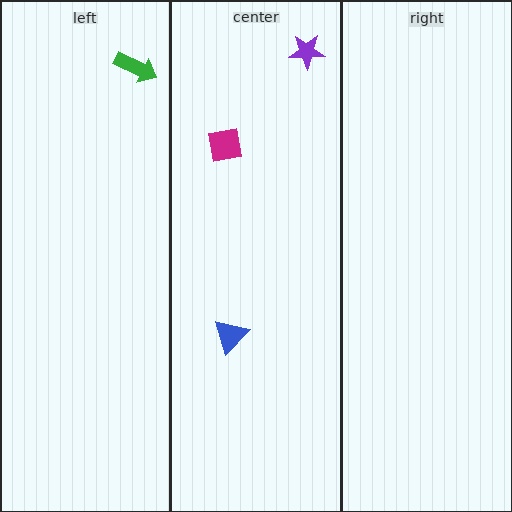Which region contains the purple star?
The center region.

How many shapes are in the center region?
3.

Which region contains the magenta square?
The center region.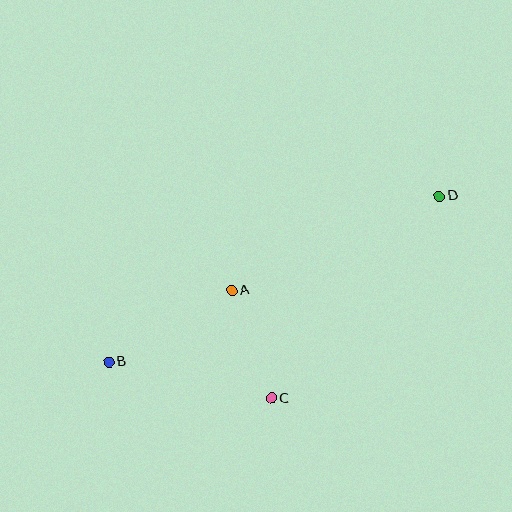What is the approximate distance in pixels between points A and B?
The distance between A and B is approximately 142 pixels.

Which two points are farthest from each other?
Points B and D are farthest from each other.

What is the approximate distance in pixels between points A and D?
The distance between A and D is approximately 228 pixels.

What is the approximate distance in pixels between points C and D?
The distance between C and D is approximately 263 pixels.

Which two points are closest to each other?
Points A and C are closest to each other.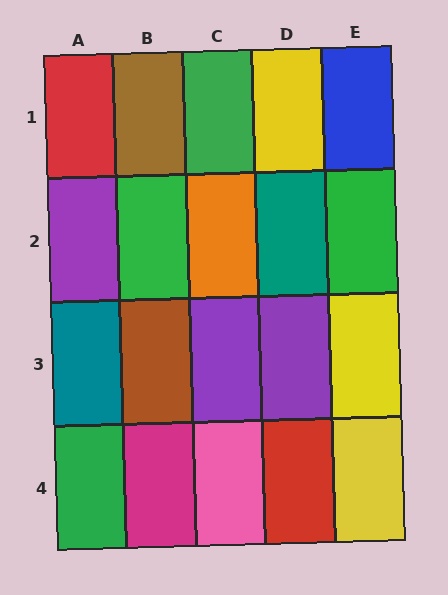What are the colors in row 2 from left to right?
Purple, green, orange, teal, green.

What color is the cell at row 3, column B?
Brown.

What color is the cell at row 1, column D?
Yellow.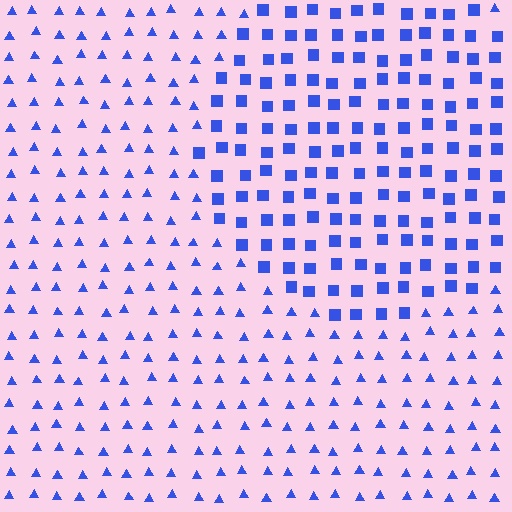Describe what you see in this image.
The image is filled with small blue elements arranged in a uniform grid. A circle-shaped region contains squares, while the surrounding area contains triangles. The boundary is defined purely by the change in element shape.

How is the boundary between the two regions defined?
The boundary is defined by a change in element shape: squares inside vs. triangles outside. All elements share the same color and spacing.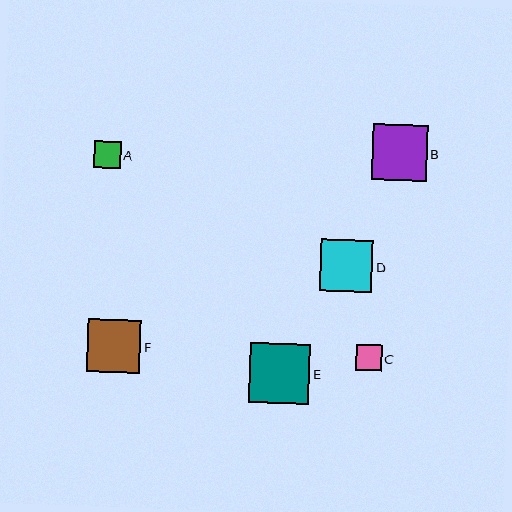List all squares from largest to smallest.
From largest to smallest: E, B, F, D, A, C.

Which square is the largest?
Square E is the largest with a size of approximately 60 pixels.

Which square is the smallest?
Square C is the smallest with a size of approximately 26 pixels.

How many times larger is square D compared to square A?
Square D is approximately 2.0 times the size of square A.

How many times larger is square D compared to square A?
Square D is approximately 2.0 times the size of square A.